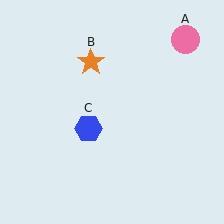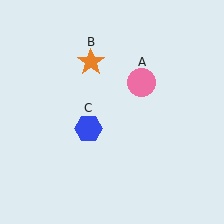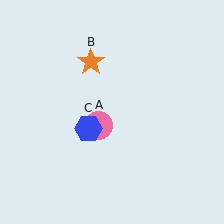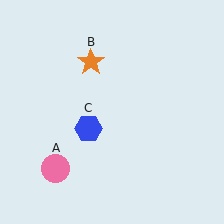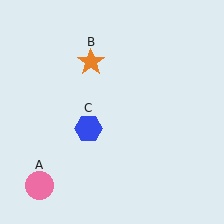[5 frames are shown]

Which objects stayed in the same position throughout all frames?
Orange star (object B) and blue hexagon (object C) remained stationary.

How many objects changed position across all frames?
1 object changed position: pink circle (object A).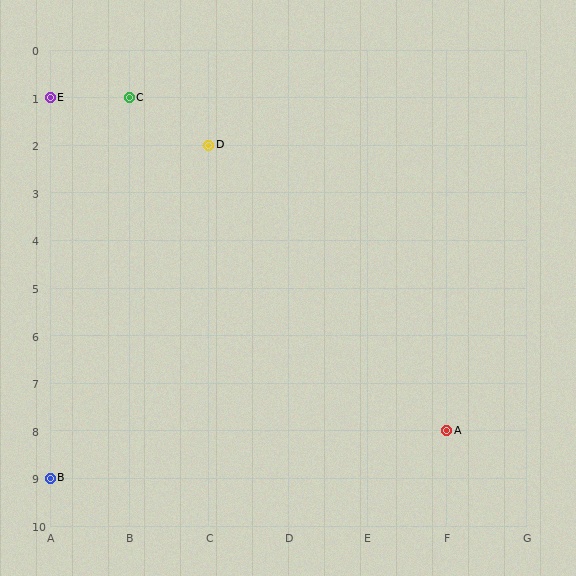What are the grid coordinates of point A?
Point A is at grid coordinates (F, 8).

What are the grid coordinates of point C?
Point C is at grid coordinates (B, 1).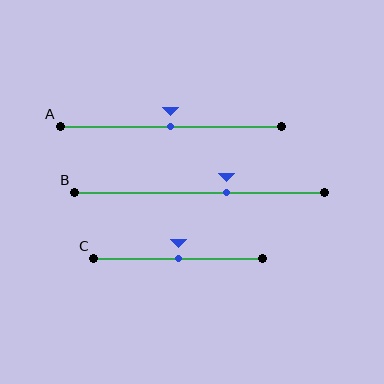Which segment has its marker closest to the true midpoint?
Segment A has its marker closest to the true midpoint.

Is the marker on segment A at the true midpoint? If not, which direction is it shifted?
Yes, the marker on segment A is at the true midpoint.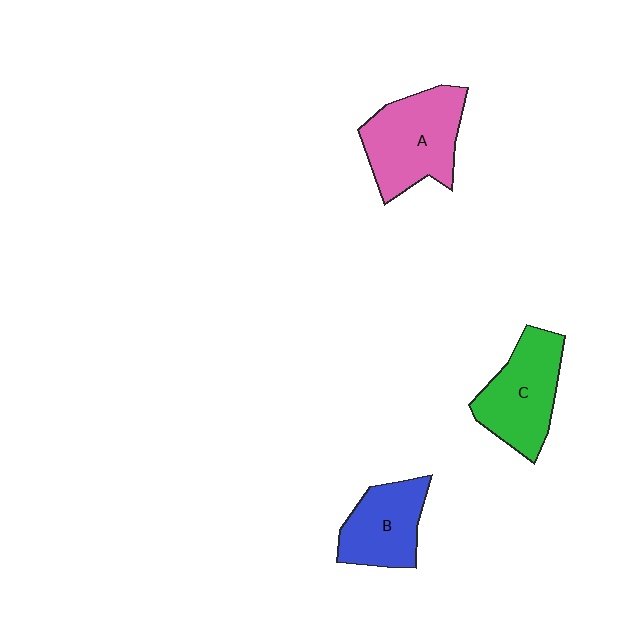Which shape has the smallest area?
Shape B (blue).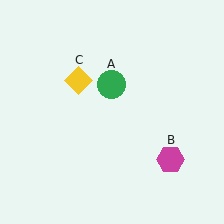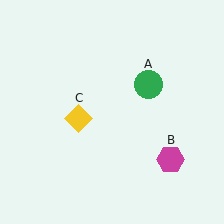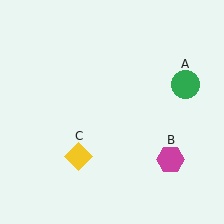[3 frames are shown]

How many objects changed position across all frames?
2 objects changed position: green circle (object A), yellow diamond (object C).